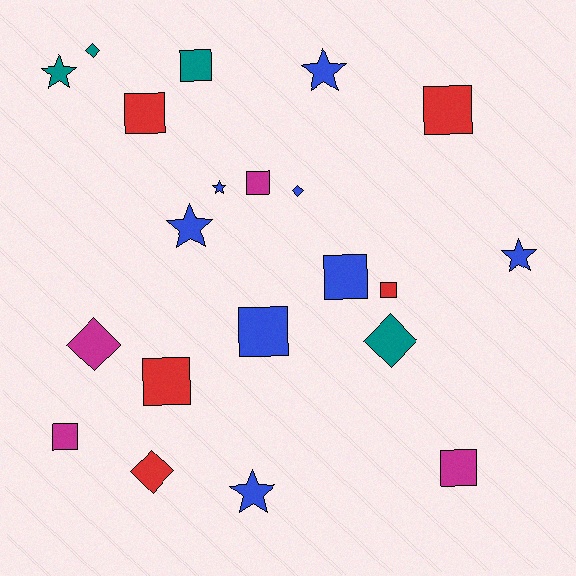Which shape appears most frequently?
Square, with 10 objects.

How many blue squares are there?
There are 2 blue squares.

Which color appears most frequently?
Blue, with 8 objects.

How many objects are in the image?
There are 21 objects.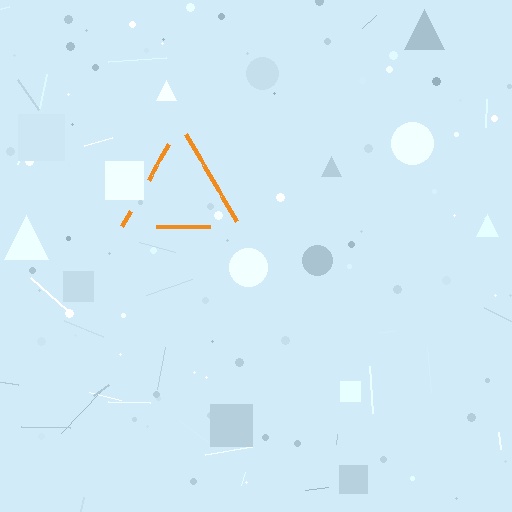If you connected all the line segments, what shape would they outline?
They would outline a triangle.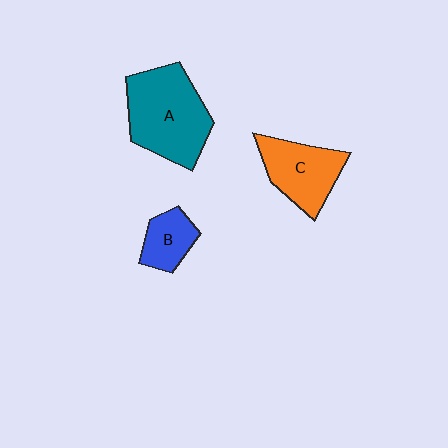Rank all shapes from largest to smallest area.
From largest to smallest: A (teal), C (orange), B (blue).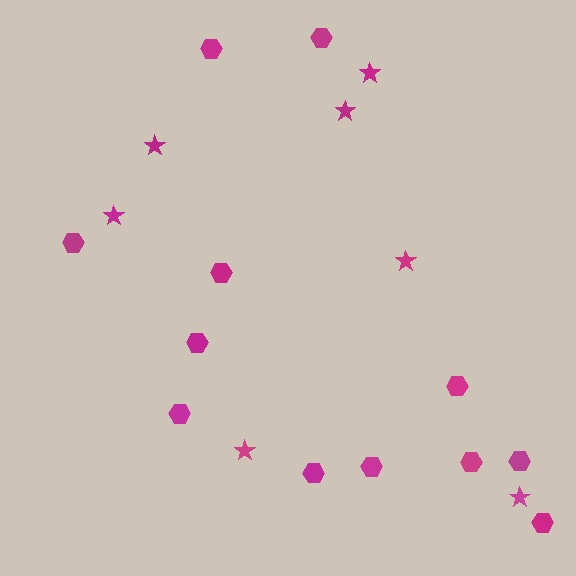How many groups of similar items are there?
There are 2 groups: one group of stars (7) and one group of hexagons (12).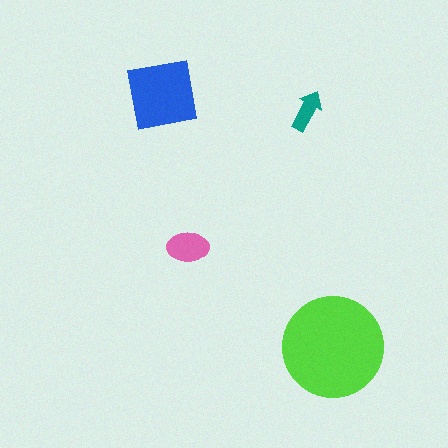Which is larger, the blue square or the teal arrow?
The blue square.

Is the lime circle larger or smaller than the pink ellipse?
Larger.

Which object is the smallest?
The teal arrow.